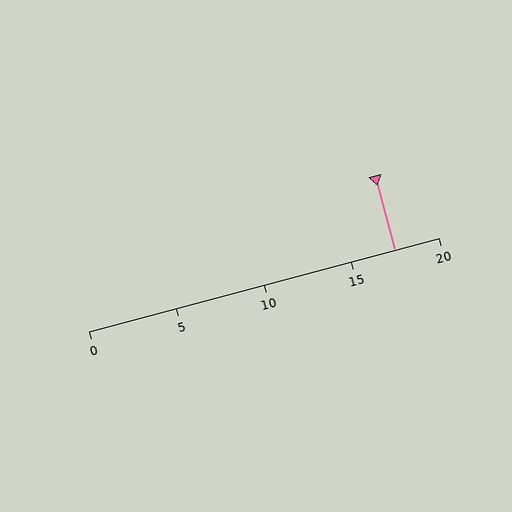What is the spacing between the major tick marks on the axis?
The major ticks are spaced 5 apart.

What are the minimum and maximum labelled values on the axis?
The axis runs from 0 to 20.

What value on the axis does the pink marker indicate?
The marker indicates approximately 17.5.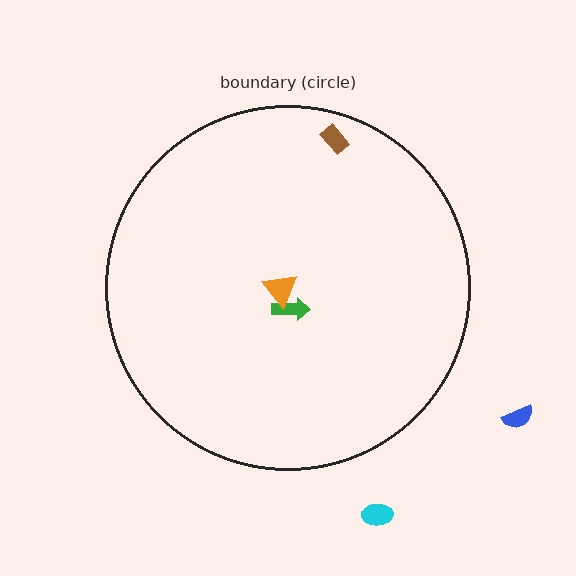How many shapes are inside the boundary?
3 inside, 2 outside.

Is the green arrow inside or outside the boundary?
Inside.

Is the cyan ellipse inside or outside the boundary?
Outside.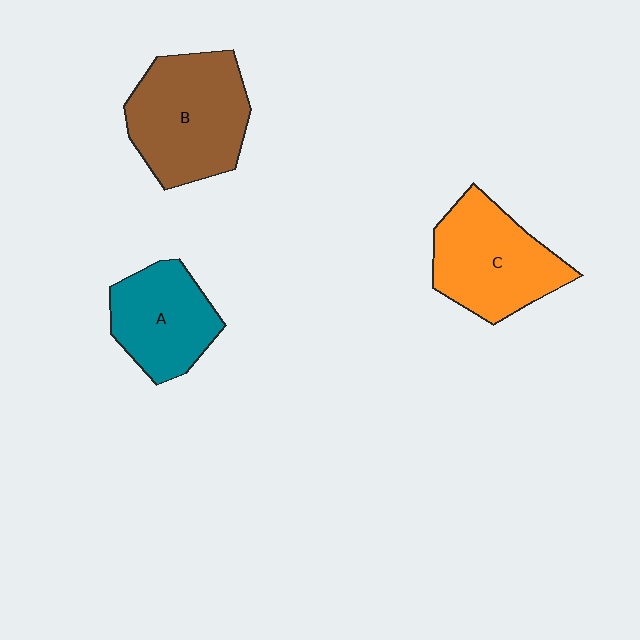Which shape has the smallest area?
Shape A (teal).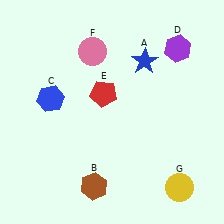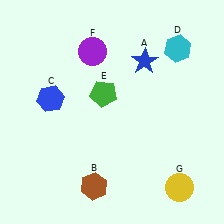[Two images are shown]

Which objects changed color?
D changed from purple to cyan. E changed from red to green. F changed from pink to purple.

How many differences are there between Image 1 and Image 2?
There are 3 differences between the two images.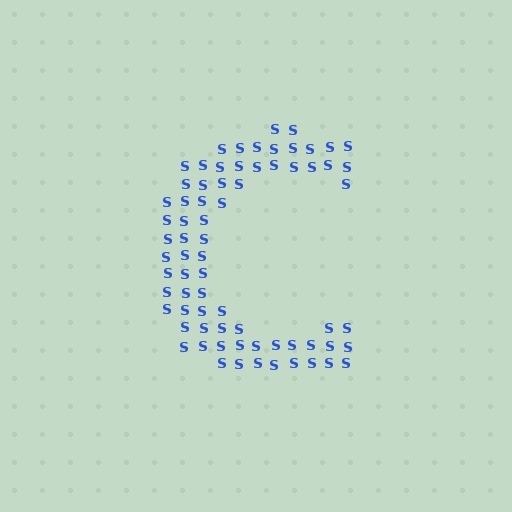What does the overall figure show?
The overall figure shows the letter C.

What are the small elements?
The small elements are letter S's.